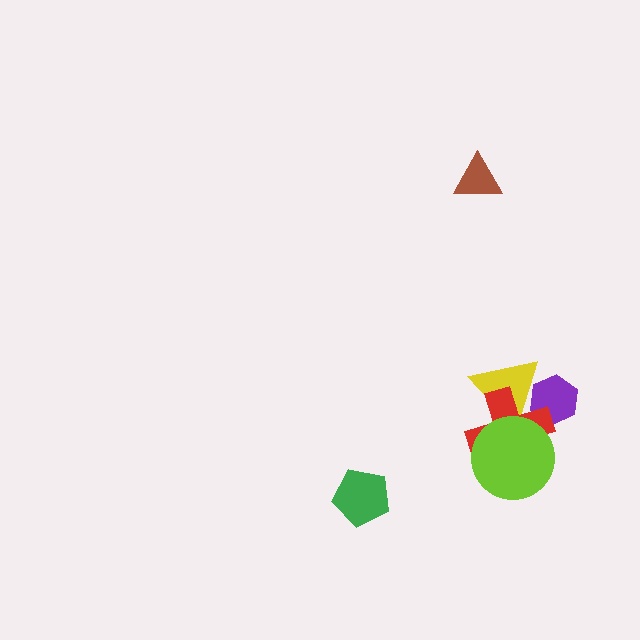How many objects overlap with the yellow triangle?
3 objects overlap with the yellow triangle.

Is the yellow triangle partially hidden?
Yes, it is partially covered by another shape.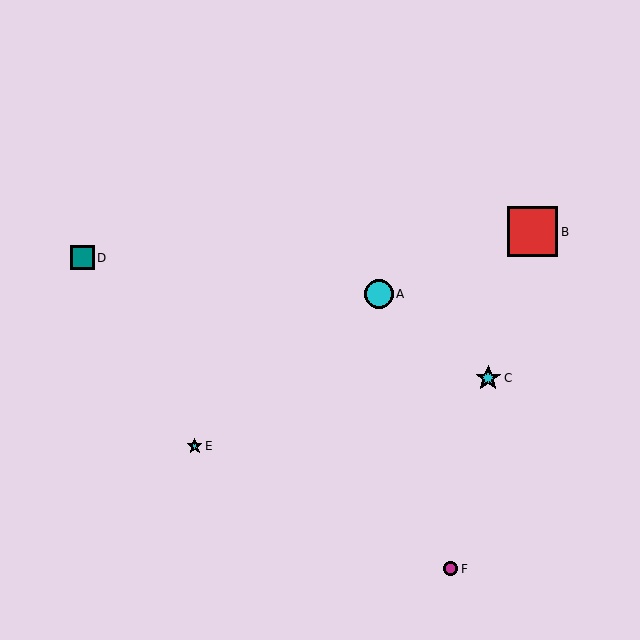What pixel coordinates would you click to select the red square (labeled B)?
Click at (532, 232) to select the red square B.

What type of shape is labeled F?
Shape F is a magenta circle.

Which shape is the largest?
The red square (labeled B) is the largest.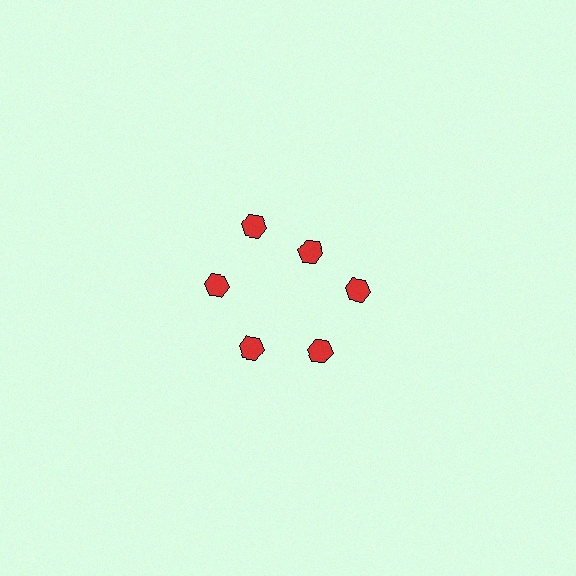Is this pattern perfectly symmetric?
No. The 6 red hexagons are arranged in a ring, but one element near the 1 o'clock position is pulled inward toward the center, breaking the 6-fold rotational symmetry.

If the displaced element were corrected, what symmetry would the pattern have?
It would have 6-fold rotational symmetry — the pattern would map onto itself every 60 degrees.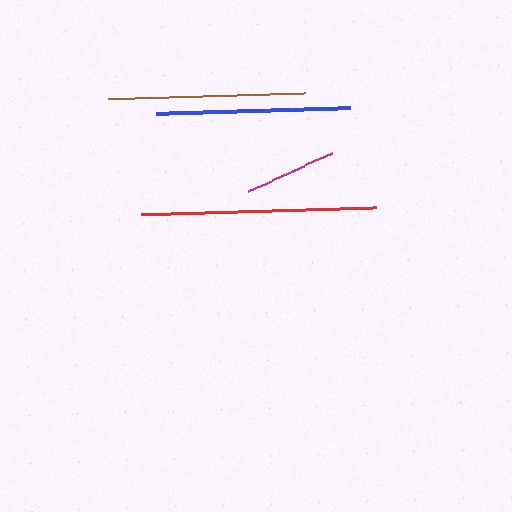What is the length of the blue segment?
The blue segment is approximately 195 pixels long.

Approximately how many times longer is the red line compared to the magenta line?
The red line is approximately 2.5 times the length of the magenta line.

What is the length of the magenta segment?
The magenta segment is approximately 92 pixels long.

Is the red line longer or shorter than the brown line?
The red line is longer than the brown line.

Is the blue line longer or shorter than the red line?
The red line is longer than the blue line.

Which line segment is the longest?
The red line is the longest at approximately 235 pixels.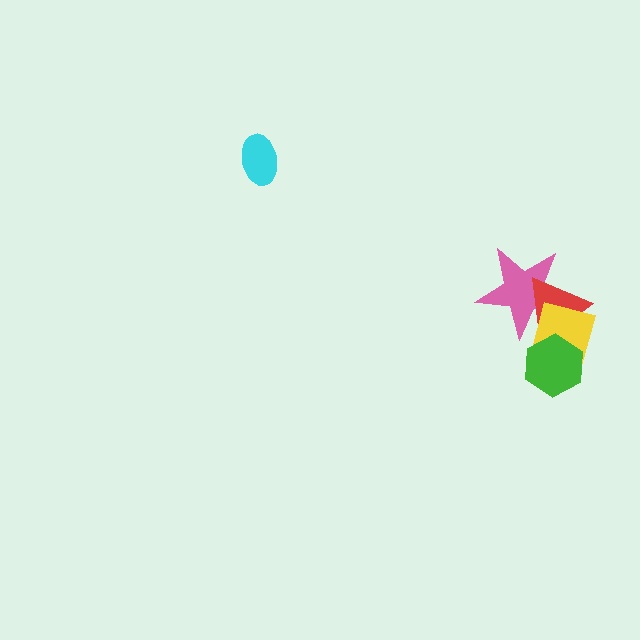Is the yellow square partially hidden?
Yes, it is partially covered by another shape.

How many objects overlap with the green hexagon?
2 objects overlap with the green hexagon.